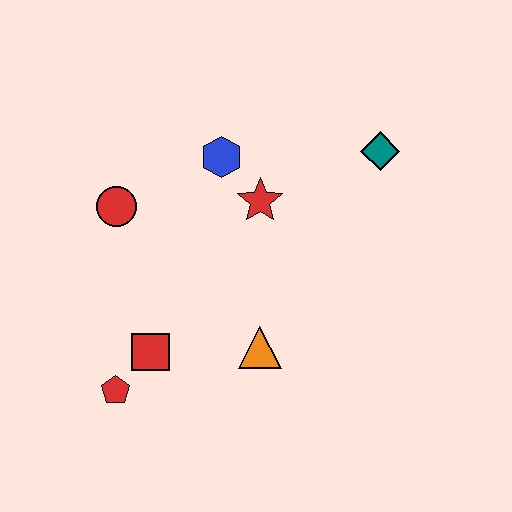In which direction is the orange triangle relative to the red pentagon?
The orange triangle is to the right of the red pentagon.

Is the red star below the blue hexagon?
Yes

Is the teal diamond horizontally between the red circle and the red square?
No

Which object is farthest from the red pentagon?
The teal diamond is farthest from the red pentagon.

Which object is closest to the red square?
The red pentagon is closest to the red square.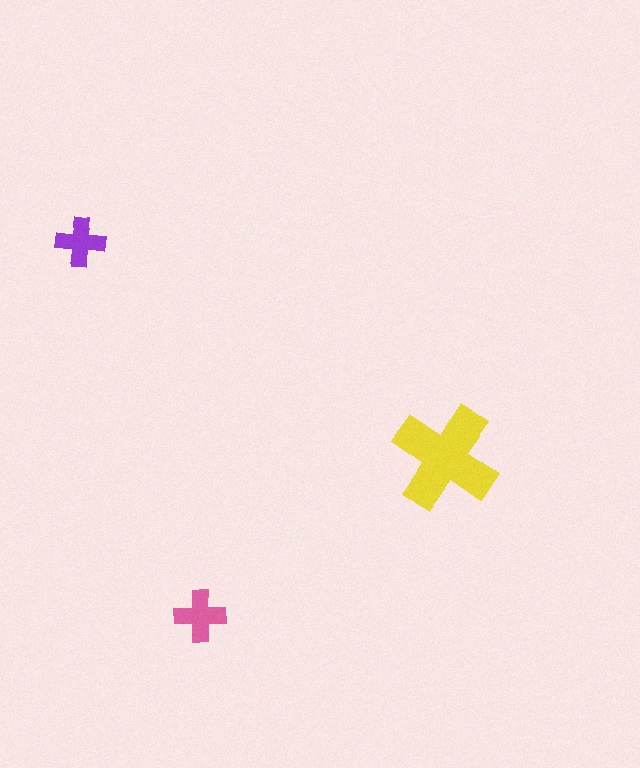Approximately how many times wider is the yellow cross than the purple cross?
About 2 times wider.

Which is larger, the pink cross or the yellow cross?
The yellow one.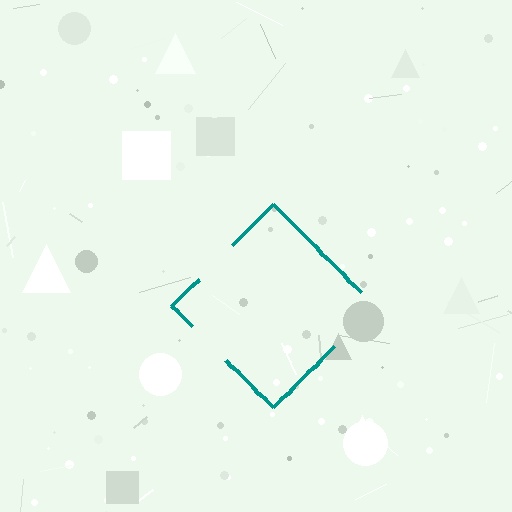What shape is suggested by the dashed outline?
The dashed outline suggests a diamond.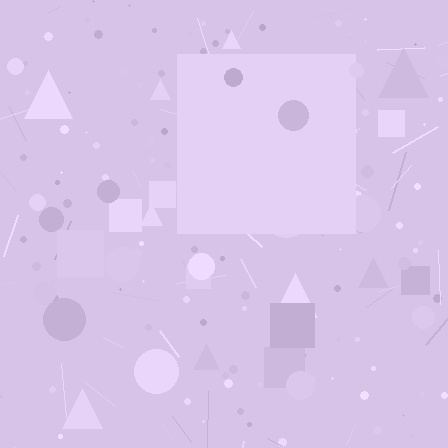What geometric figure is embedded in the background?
A square is embedded in the background.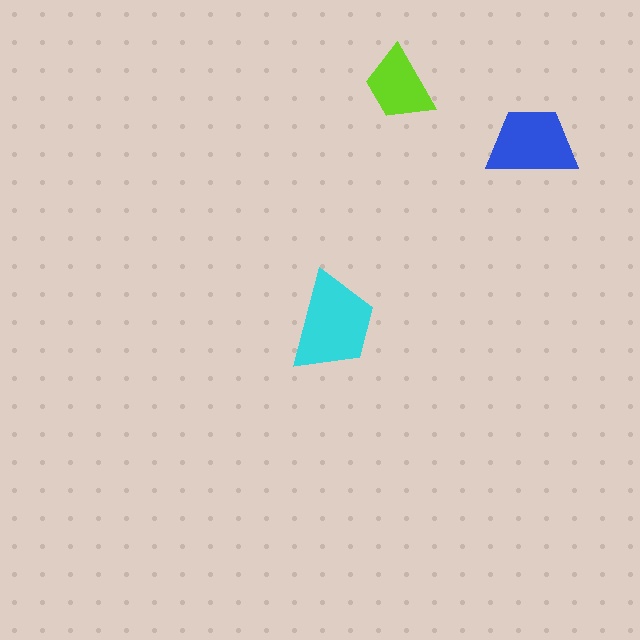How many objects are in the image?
There are 3 objects in the image.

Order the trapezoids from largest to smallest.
the cyan one, the blue one, the lime one.